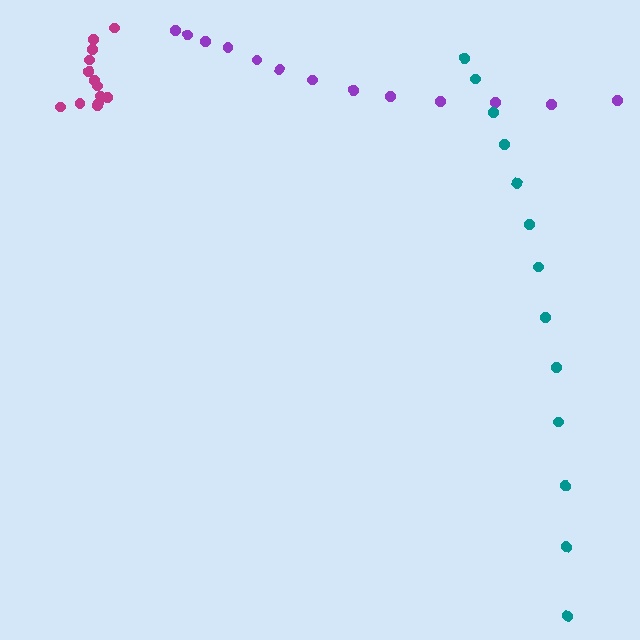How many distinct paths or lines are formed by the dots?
There are 3 distinct paths.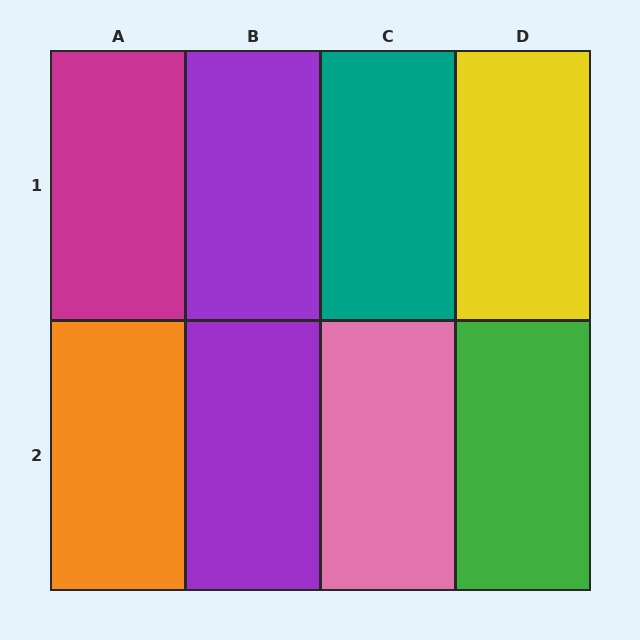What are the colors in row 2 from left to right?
Orange, purple, pink, green.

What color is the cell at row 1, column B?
Purple.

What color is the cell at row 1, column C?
Teal.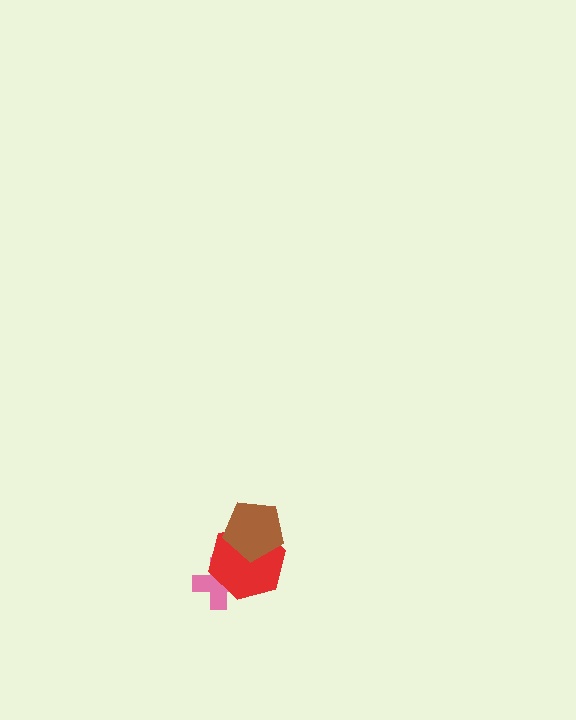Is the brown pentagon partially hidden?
No, no other shape covers it.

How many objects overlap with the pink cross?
1 object overlaps with the pink cross.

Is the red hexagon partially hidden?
Yes, it is partially covered by another shape.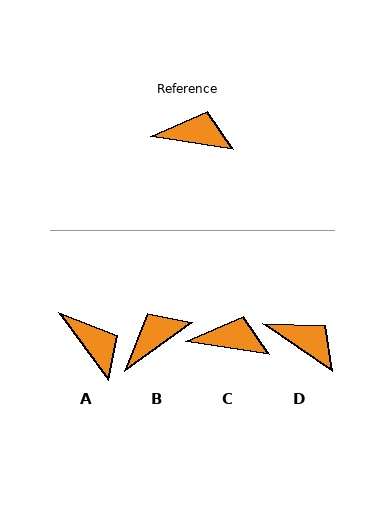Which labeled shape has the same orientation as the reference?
C.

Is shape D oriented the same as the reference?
No, it is off by about 25 degrees.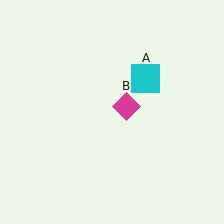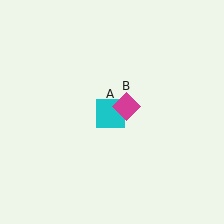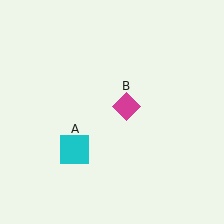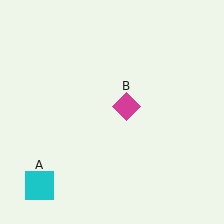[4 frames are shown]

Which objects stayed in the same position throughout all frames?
Magenta diamond (object B) remained stationary.